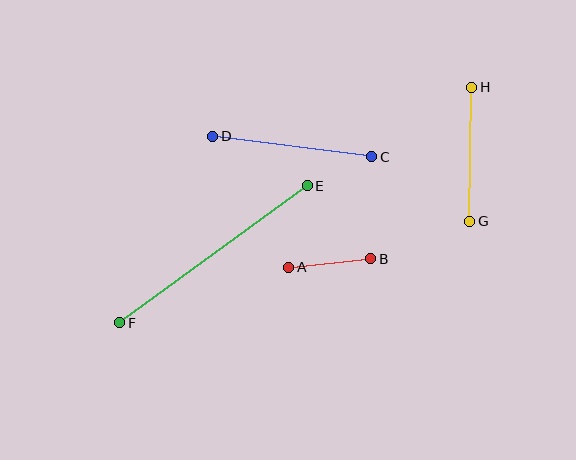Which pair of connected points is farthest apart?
Points E and F are farthest apart.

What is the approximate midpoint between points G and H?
The midpoint is at approximately (471, 154) pixels.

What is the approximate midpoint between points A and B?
The midpoint is at approximately (330, 263) pixels.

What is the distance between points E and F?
The distance is approximately 232 pixels.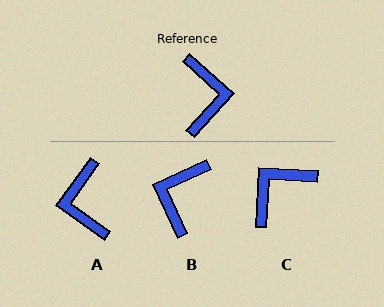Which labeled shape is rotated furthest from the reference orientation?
A, about 174 degrees away.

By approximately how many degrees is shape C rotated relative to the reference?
Approximately 129 degrees counter-clockwise.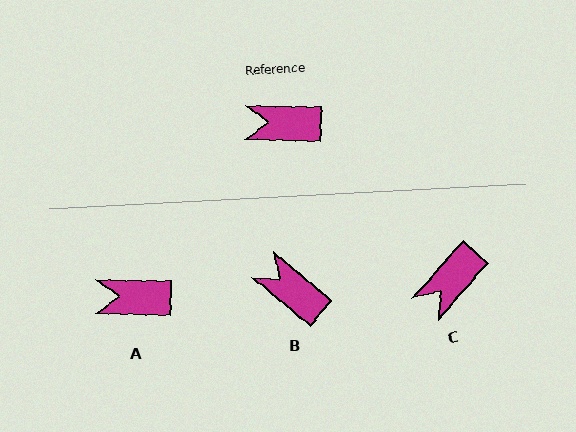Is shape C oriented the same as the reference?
No, it is off by about 50 degrees.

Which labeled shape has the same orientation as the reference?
A.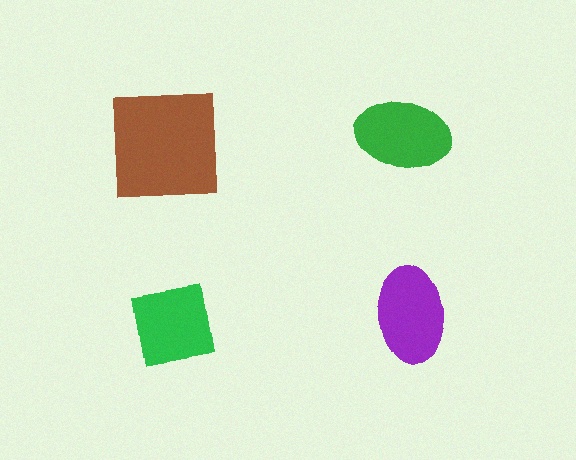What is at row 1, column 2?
A green ellipse.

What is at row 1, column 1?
A brown square.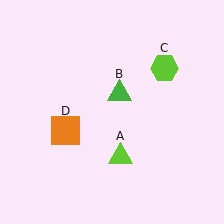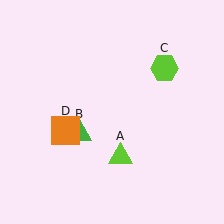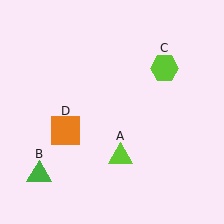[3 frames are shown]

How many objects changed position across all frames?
1 object changed position: green triangle (object B).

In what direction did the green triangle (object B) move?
The green triangle (object B) moved down and to the left.